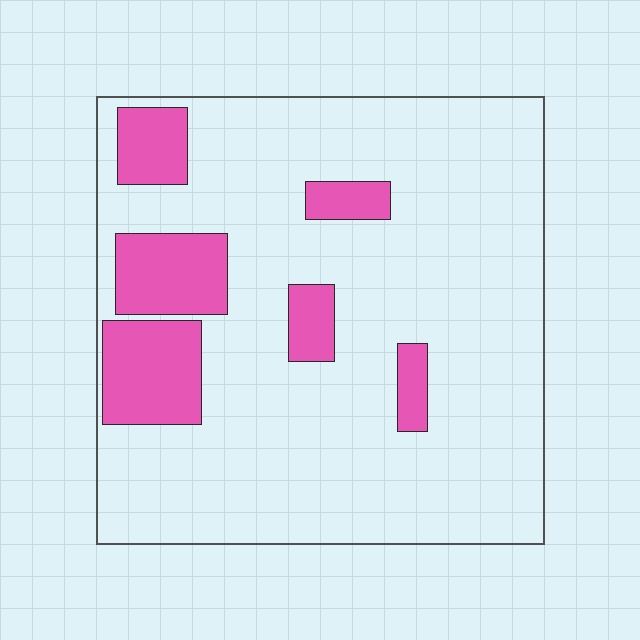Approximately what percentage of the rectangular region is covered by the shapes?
Approximately 15%.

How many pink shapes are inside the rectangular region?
6.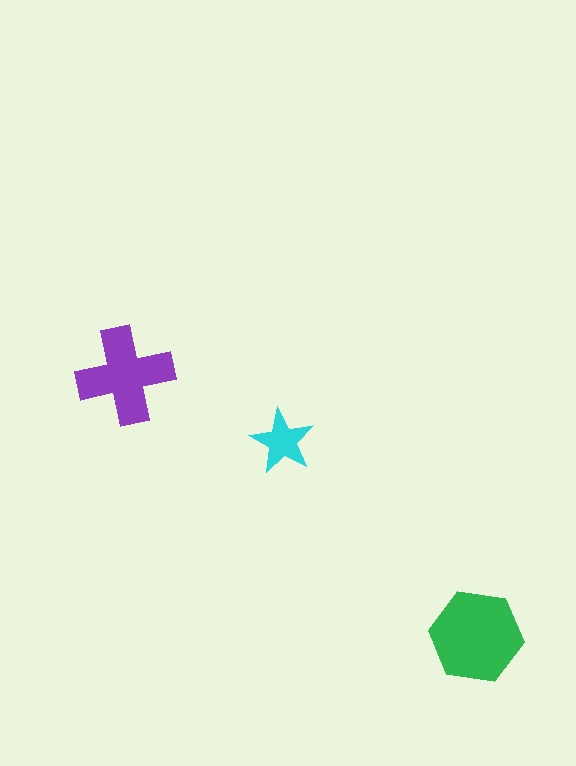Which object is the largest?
The green hexagon.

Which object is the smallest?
The cyan star.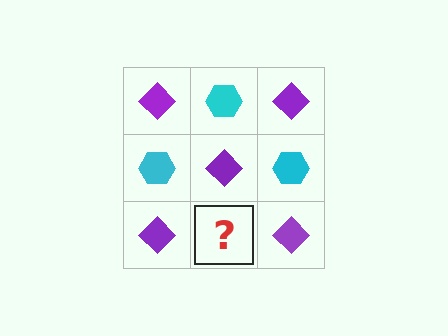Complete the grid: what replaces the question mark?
The question mark should be replaced with a cyan hexagon.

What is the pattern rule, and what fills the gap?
The rule is that it alternates purple diamond and cyan hexagon in a checkerboard pattern. The gap should be filled with a cyan hexagon.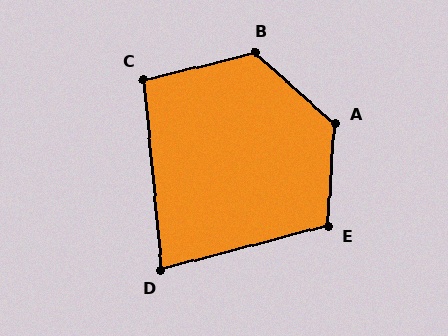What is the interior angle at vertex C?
Approximately 98 degrees (obtuse).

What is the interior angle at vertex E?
Approximately 108 degrees (obtuse).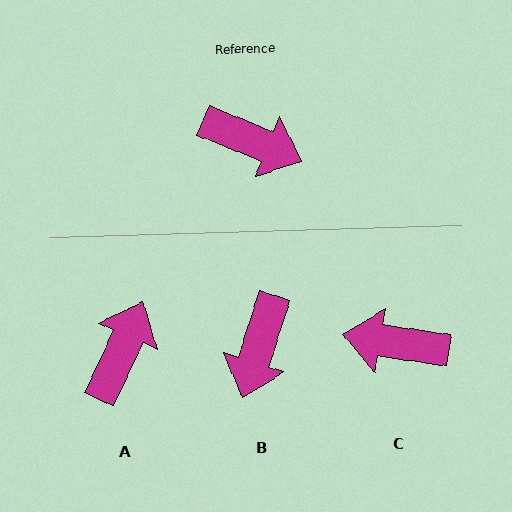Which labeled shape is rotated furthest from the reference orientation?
C, about 166 degrees away.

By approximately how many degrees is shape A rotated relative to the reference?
Approximately 88 degrees counter-clockwise.